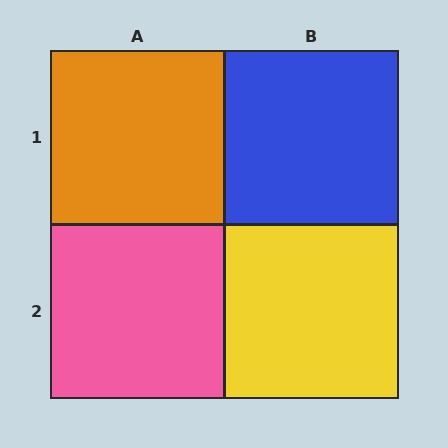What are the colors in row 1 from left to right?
Orange, blue.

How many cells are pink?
1 cell is pink.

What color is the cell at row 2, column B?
Yellow.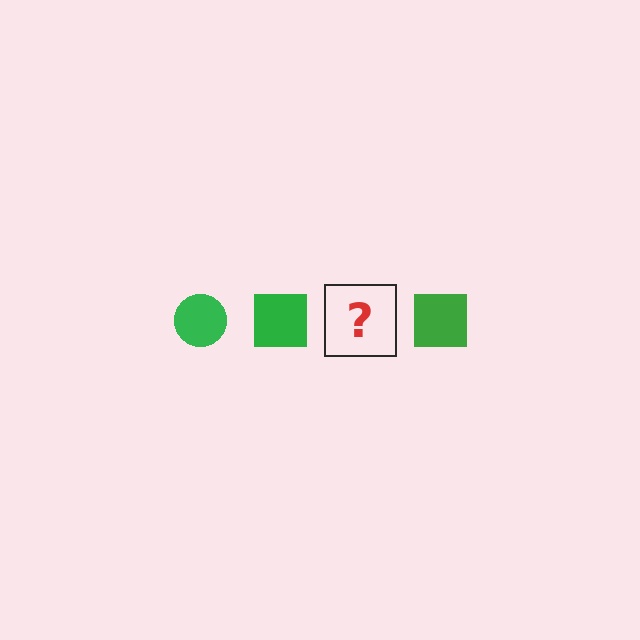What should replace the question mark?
The question mark should be replaced with a green circle.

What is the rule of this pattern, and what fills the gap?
The rule is that the pattern cycles through circle, square shapes in green. The gap should be filled with a green circle.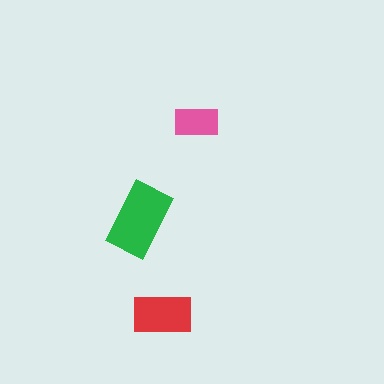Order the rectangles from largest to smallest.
the green one, the red one, the pink one.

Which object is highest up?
The pink rectangle is topmost.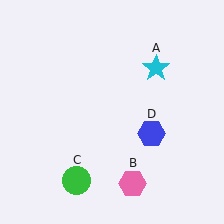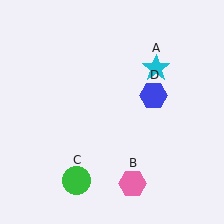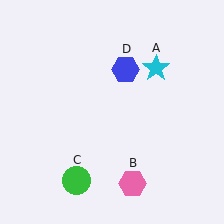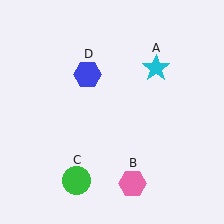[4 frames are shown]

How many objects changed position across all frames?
1 object changed position: blue hexagon (object D).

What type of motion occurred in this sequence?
The blue hexagon (object D) rotated counterclockwise around the center of the scene.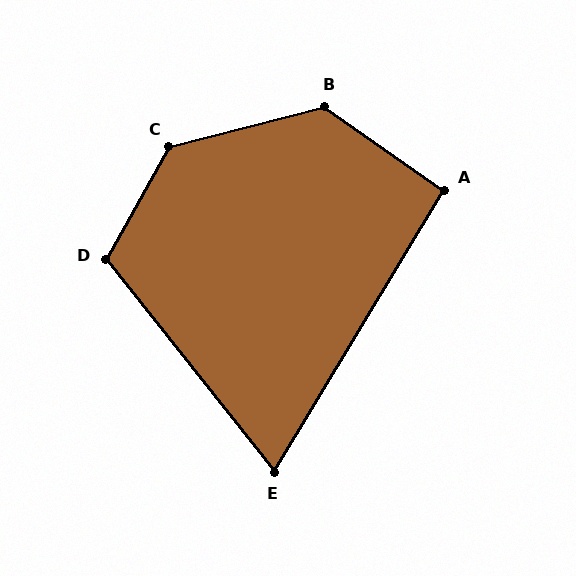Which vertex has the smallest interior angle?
E, at approximately 70 degrees.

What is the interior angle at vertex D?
Approximately 112 degrees (obtuse).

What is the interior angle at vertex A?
Approximately 94 degrees (approximately right).